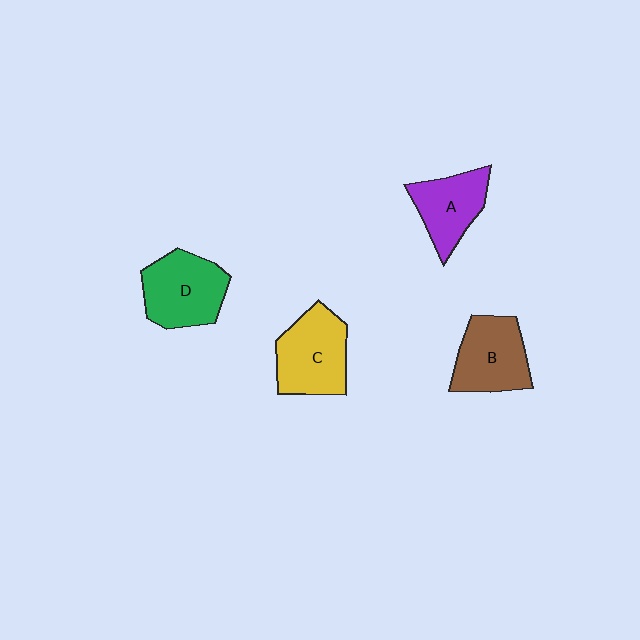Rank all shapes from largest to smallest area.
From largest to smallest: C (yellow), D (green), B (brown), A (purple).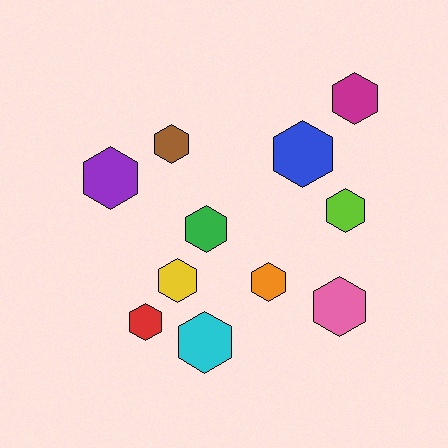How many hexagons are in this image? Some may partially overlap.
There are 11 hexagons.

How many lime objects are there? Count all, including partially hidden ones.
There is 1 lime object.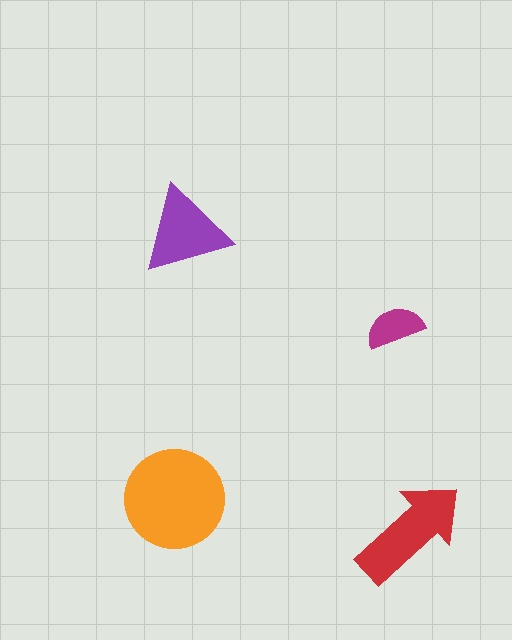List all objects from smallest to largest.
The magenta semicircle, the purple triangle, the red arrow, the orange circle.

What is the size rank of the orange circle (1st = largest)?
1st.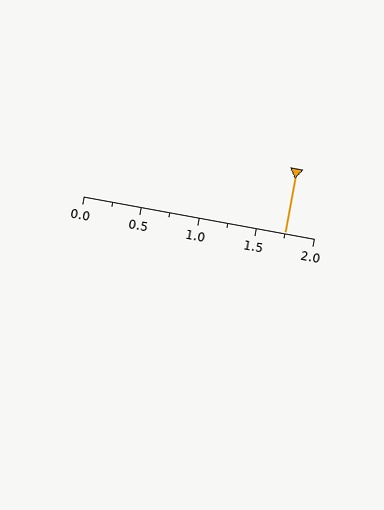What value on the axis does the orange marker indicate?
The marker indicates approximately 1.75.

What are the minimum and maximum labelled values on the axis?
The axis runs from 0.0 to 2.0.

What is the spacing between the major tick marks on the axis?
The major ticks are spaced 0.5 apart.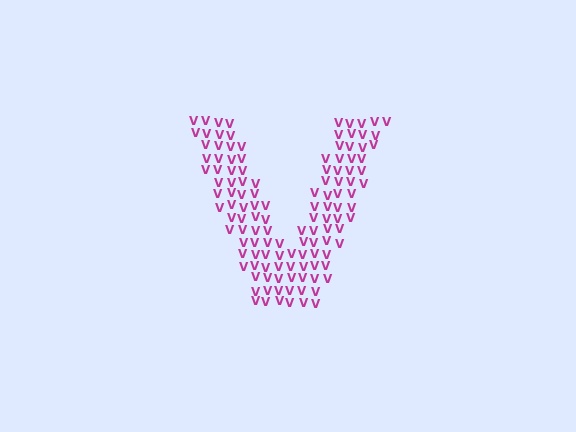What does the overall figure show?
The overall figure shows the letter V.